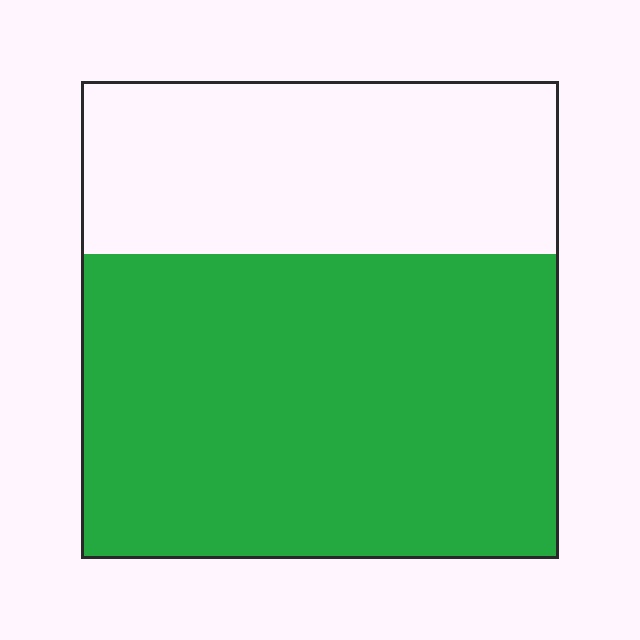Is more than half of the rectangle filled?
Yes.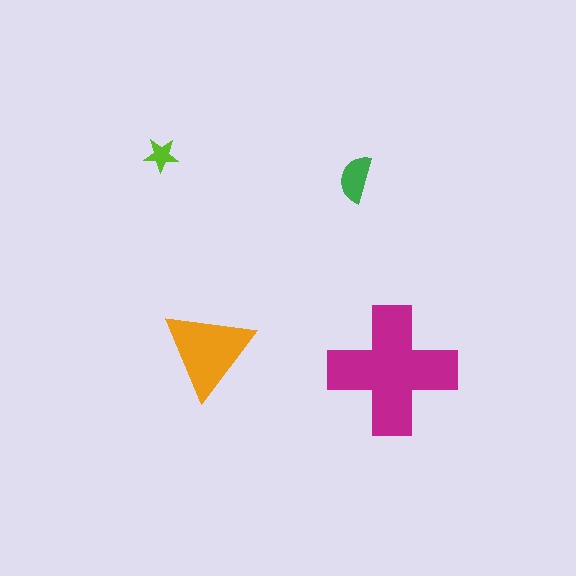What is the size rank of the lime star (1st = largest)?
4th.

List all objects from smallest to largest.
The lime star, the green semicircle, the orange triangle, the magenta cross.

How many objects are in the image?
There are 4 objects in the image.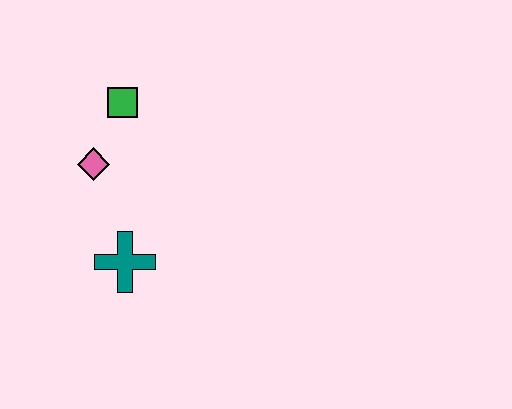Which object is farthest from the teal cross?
The green square is farthest from the teal cross.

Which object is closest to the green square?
The pink diamond is closest to the green square.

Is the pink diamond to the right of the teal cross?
No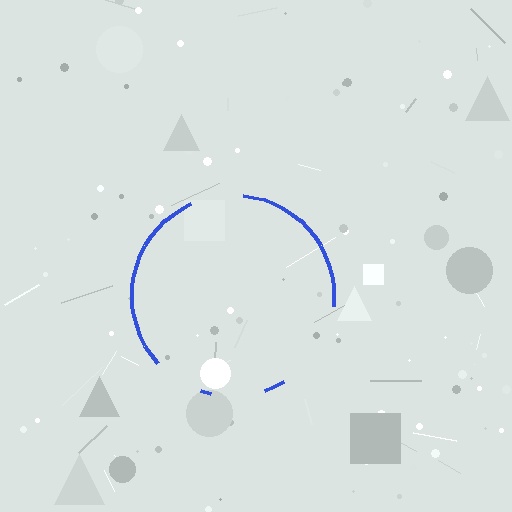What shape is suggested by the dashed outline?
The dashed outline suggests a circle.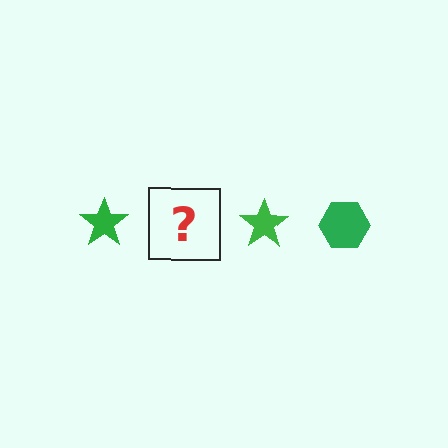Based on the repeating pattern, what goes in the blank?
The blank should be a green hexagon.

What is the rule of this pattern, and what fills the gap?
The rule is that the pattern cycles through star, hexagon shapes in green. The gap should be filled with a green hexagon.